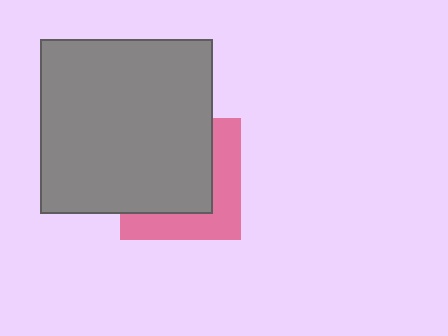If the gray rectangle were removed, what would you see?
You would see the complete pink square.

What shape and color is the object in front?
The object in front is a gray rectangle.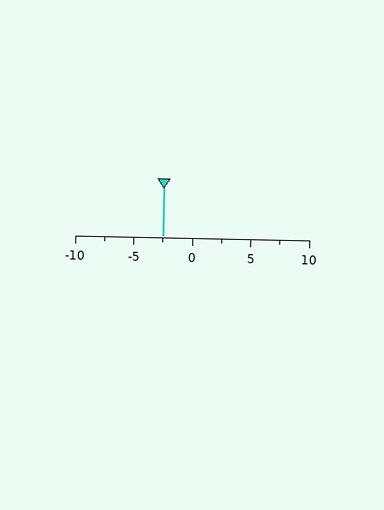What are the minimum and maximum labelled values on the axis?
The axis runs from -10 to 10.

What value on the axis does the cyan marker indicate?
The marker indicates approximately -2.5.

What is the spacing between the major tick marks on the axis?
The major ticks are spaced 5 apart.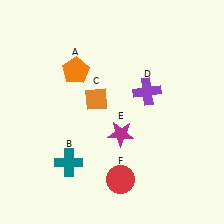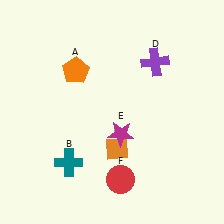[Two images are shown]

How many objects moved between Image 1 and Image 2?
2 objects moved between the two images.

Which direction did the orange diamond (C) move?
The orange diamond (C) moved down.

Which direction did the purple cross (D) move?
The purple cross (D) moved up.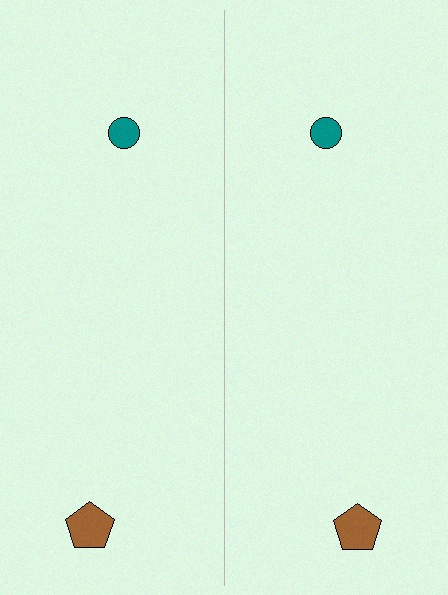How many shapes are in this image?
There are 4 shapes in this image.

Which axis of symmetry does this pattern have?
The pattern has a vertical axis of symmetry running through the center of the image.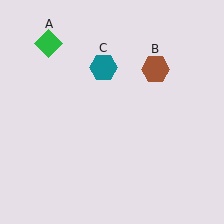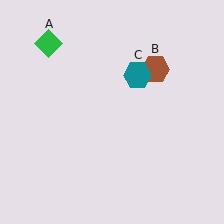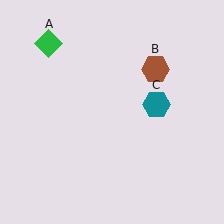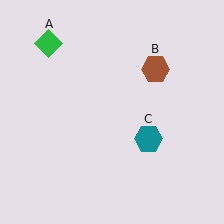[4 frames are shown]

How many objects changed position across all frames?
1 object changed position: teal hexagon (object C).